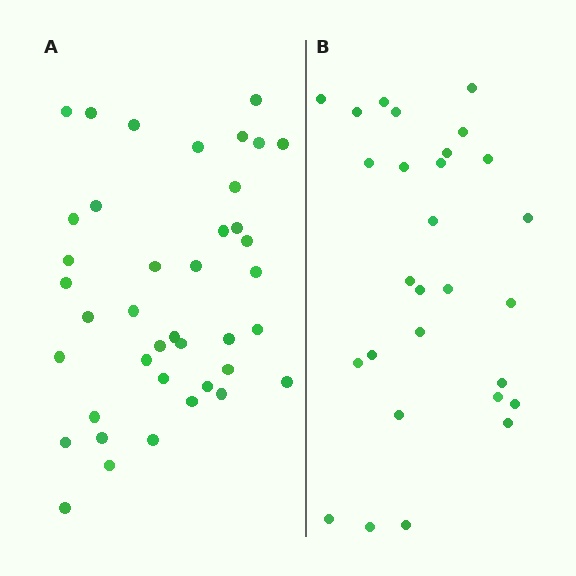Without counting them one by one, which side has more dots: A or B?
Region A (the left region) has more dots.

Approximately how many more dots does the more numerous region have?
Region A has roughly 12 or so more dots than region B.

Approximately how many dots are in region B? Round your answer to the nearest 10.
About 30 dots. (The exact count is 28, which rounds to 30.)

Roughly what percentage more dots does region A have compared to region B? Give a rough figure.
About 45% more.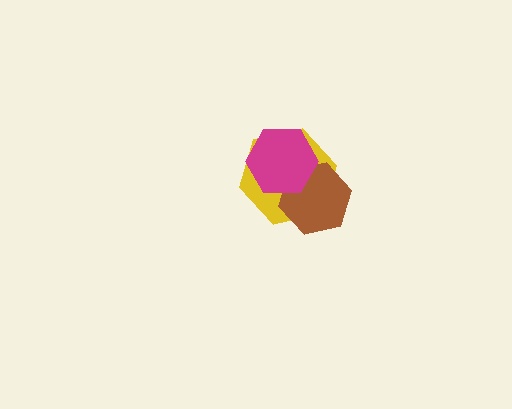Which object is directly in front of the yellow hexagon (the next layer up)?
The brown hexagon is directly in front of the yellow hexagon.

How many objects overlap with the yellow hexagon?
2 objects overlap with the yellow hexagon.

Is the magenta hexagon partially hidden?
No, no other shape covers it.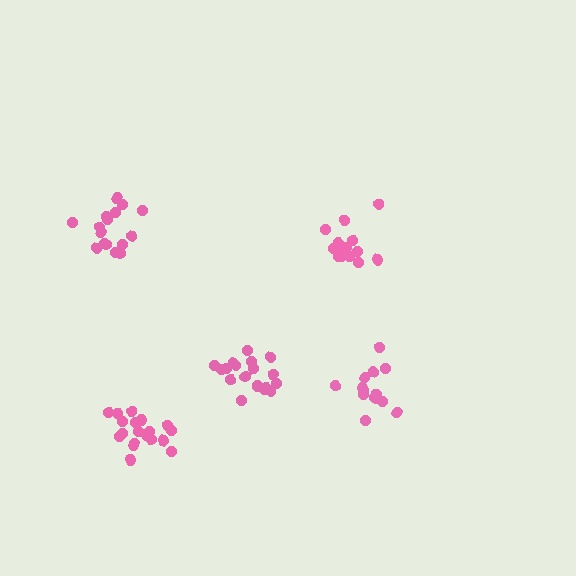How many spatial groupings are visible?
There are 5 spatial groupings.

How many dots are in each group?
Group 1: 13 dots, Group 2: 19 dots, Group 3: 14 dots, Group 4: 19 dots, Group 5: 16 dots (81 total).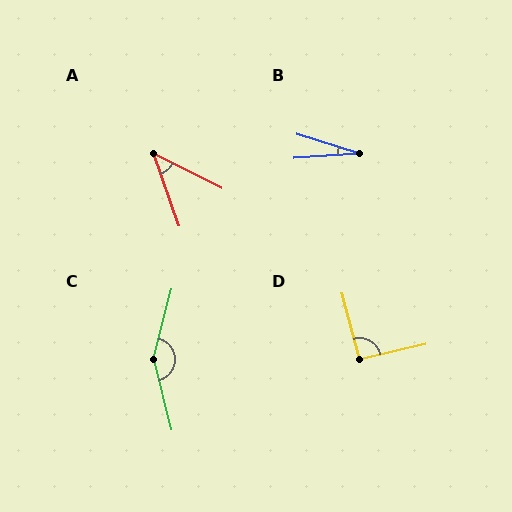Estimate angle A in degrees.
Approximately 44 degrees.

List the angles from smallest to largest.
B (21°), A (44°), D (92°), C (151°).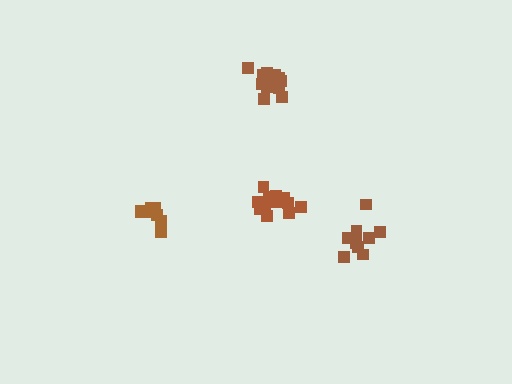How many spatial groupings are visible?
There are 4 spatial groupings.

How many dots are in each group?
Group 1: 12 dots, Group 2: 8 dots, Group 3: 13 dots, Group 4: 10 dots (43 total).